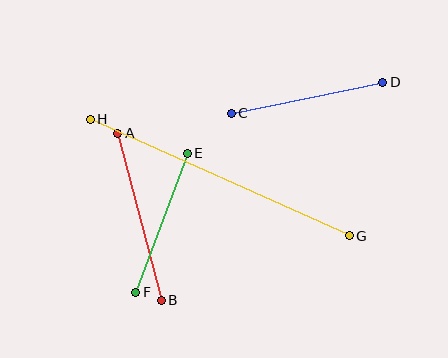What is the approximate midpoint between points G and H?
The midpoint is at approximately (220, 177) pixels.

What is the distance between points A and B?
The distance is approximately 173 pixels.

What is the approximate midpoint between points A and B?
The midpoint is at approximately (139, 217) pixels.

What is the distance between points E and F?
The distance is approximately 148 pixels.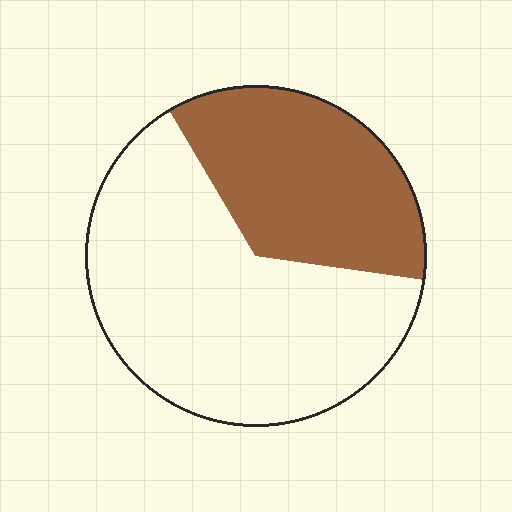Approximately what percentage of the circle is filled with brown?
Approximately 35%.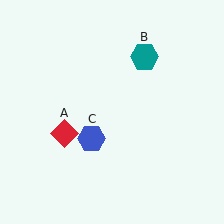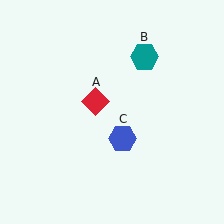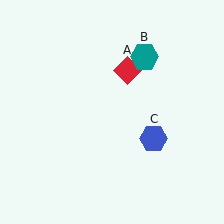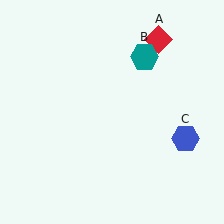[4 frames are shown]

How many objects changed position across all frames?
2 objects changed position: red diamond (object A), blue hexagon (object C).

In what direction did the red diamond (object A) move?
The red diamond (object A) moved up and to the right.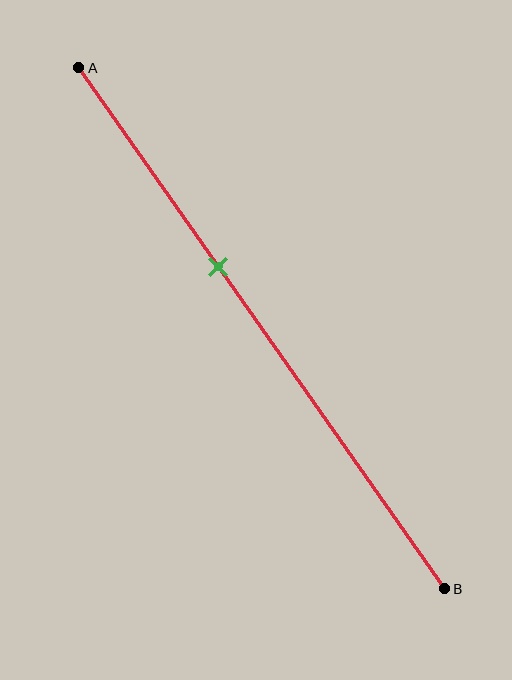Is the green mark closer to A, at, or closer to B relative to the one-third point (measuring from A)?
The green mark is closer to point B than the one-third point of segment AB.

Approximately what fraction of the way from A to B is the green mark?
The green mark is approximately 40% of the way from A to B.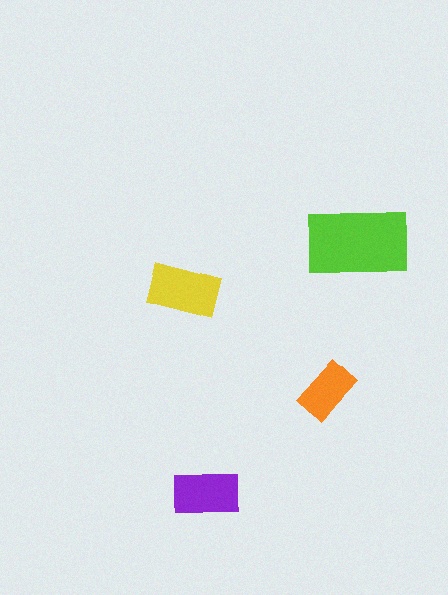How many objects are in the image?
There are 4 objects in the image.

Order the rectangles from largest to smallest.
the lime one, the yellow one, the purple one, the orange one.